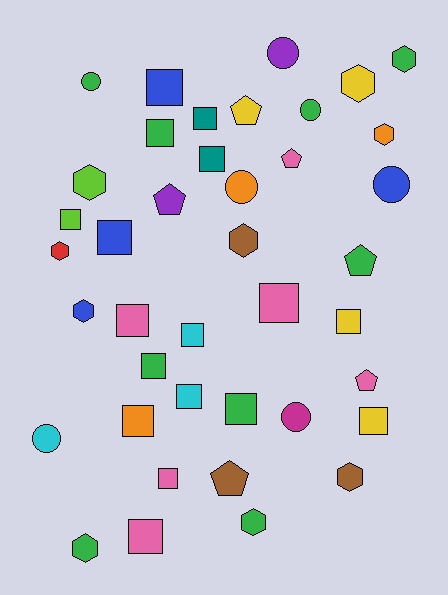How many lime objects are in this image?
There are 2 lime objects.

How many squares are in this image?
There are 17 squares.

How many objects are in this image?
There are 40 objects.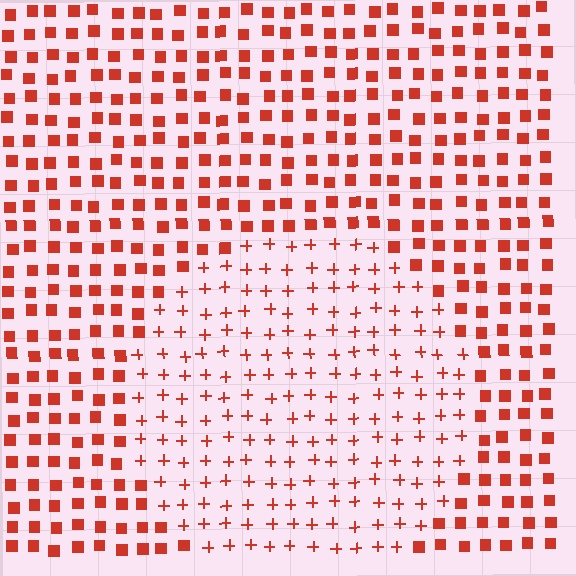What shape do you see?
I see a circle.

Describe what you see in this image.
The image is filled with small red elements arranged in a uniform grid. A circle-shaped region contains plus signs, while the surrounding area contains squares. The boundary is defined purely by the change in element shape.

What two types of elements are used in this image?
The image uses plus signs inside the circle region and squares outside it.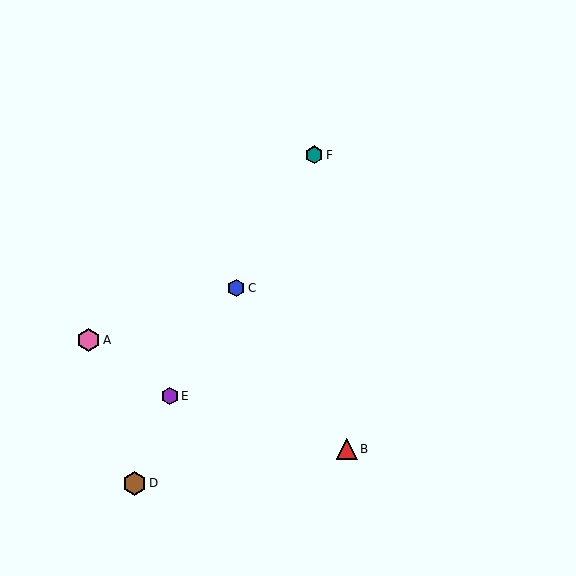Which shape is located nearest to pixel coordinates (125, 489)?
The brown hexagon (labeled D) at (134, 483) is nearest to that location.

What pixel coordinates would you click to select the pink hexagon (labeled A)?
Click at (88, 340) to select the pink hexagon A.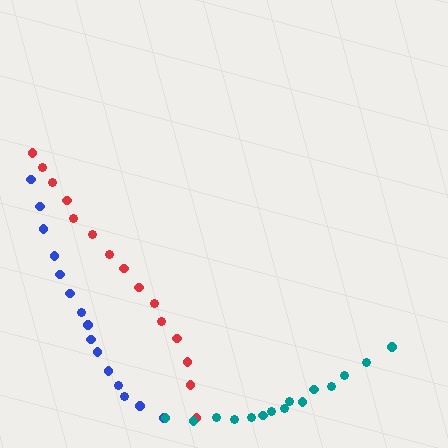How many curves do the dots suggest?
There are 3 distinct paths.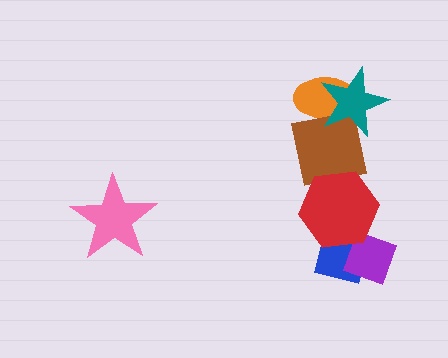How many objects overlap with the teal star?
2 objects overlap with the teal star.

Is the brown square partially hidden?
Yes, it is partially covered by another shape.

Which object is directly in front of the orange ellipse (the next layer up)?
The brown square is directly in front of the orange ellipse.